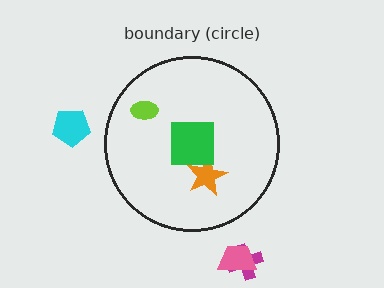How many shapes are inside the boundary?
3 inside, 3 outside.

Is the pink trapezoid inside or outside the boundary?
Outside.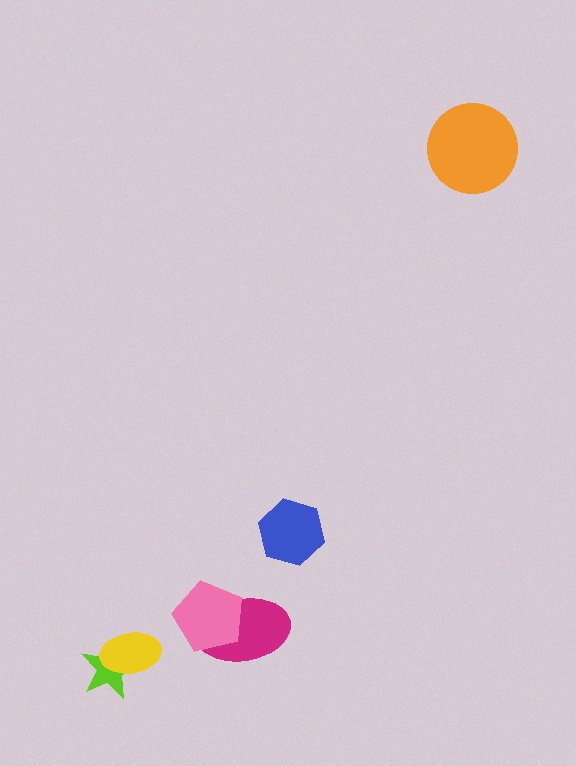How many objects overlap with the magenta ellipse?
1 object overlaps with the magenta ellipse.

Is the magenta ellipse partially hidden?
Yes, it is partially covered by another shape.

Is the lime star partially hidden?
Yes, it is partially covered by another shape.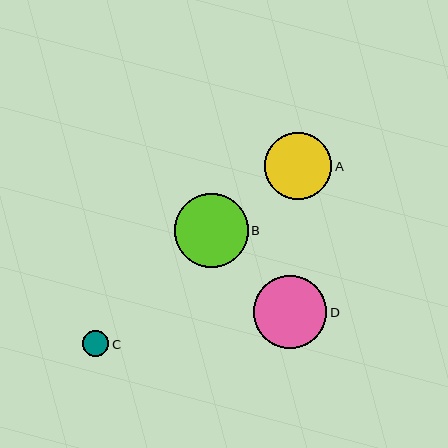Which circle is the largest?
Circle B is the largest with a size of approximately 74 pixels.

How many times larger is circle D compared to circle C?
Circle D is approximately 2.8 times the size of circle C.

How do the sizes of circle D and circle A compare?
Circle D and circle A are approximately the same size.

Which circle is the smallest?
Circle C is the smallest with a size of approximately 26 pixels.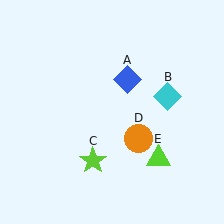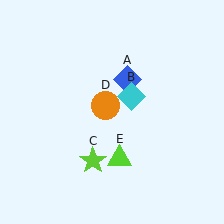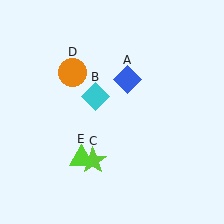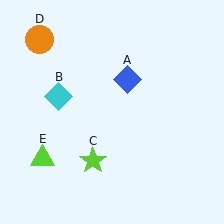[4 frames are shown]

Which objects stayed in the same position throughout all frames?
Blue diamond (object A) and lime star (object C) remained stationary.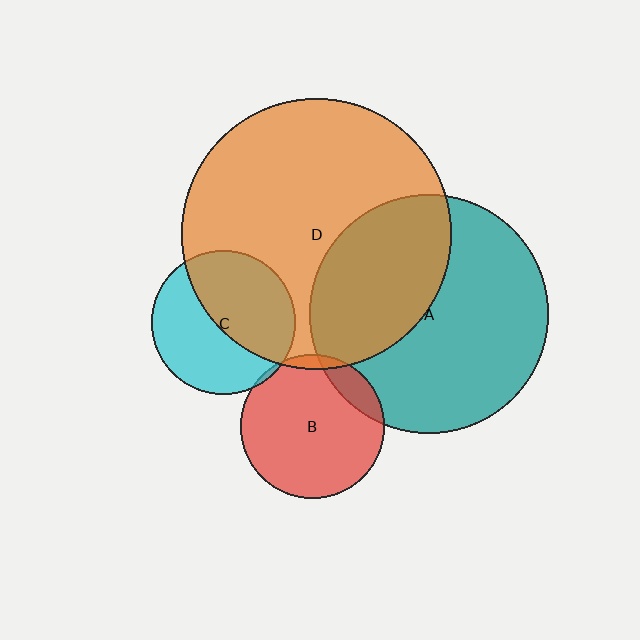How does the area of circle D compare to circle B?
Approximately 3.5 times.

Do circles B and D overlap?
Yes.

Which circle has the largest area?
Circle D (orange).